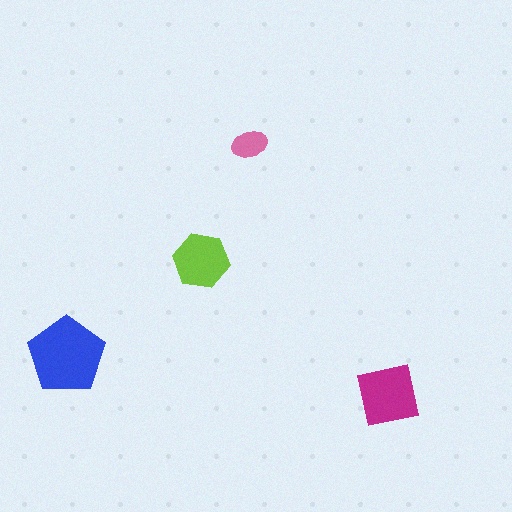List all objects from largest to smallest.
The blue pentagon, the magenta square, the lime hexagon, the pink ellipse.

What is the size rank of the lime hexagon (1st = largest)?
3rd.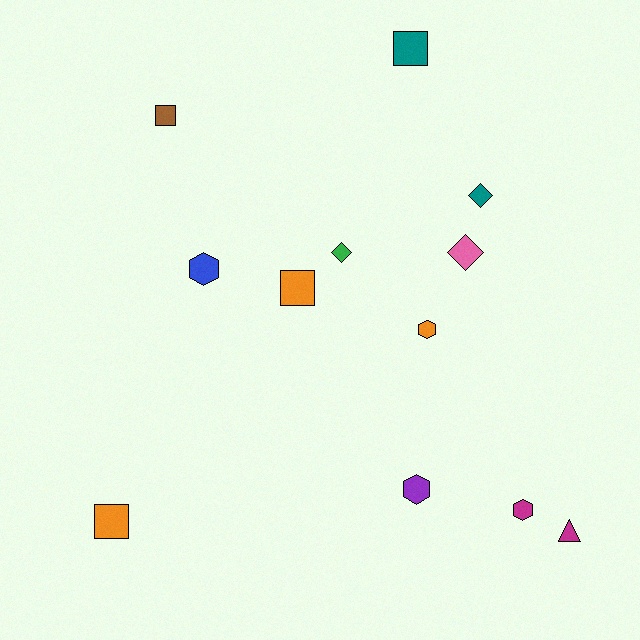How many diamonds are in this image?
There are 3 diamonds.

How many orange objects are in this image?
There are 3 orange objects.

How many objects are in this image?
There are 12 objects.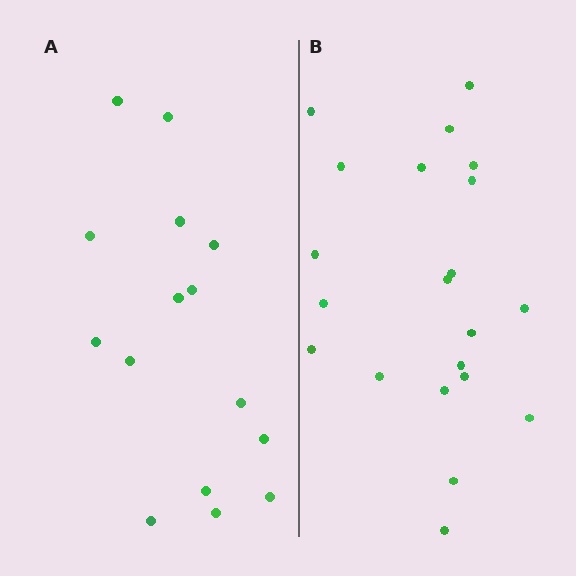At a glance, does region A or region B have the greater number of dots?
Region B (the right region) has more dots.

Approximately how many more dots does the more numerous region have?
Region B has about 6 more dots than region A.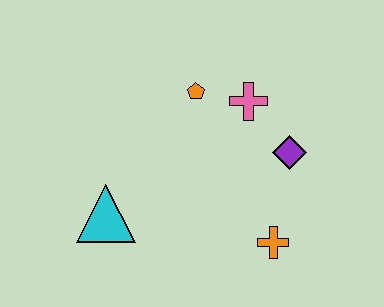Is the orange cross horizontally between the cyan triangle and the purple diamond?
Yes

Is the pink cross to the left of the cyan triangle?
No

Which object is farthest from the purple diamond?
The cyan triangle is farthest from the purple diamond.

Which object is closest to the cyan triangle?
The orange pentagon is closest to the cyan triangle.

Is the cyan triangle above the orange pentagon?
No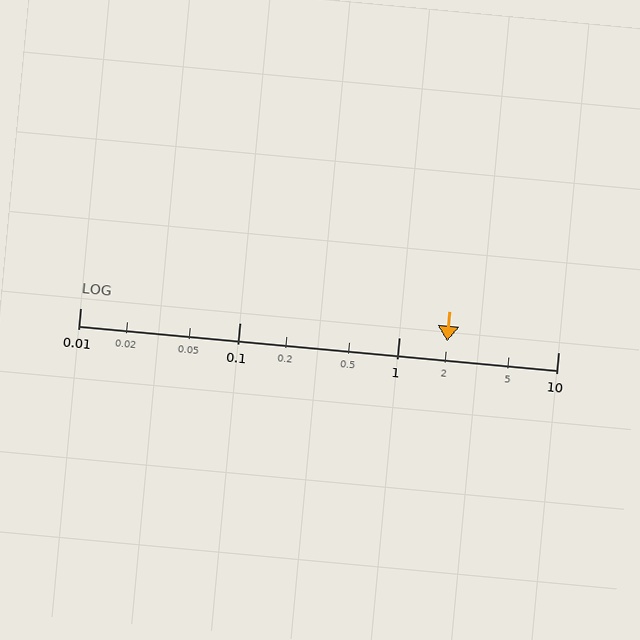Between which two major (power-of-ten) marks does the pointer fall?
The pointer is between 1 and 10.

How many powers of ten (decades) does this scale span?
The scale spans 3 decades, from 0.01 to 10.